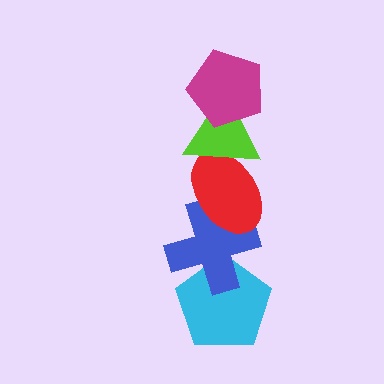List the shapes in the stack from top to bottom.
From top to bottom: the magenta pentagon, the lime triangle, the red ellipse, the blue cross, the cyan pentagon.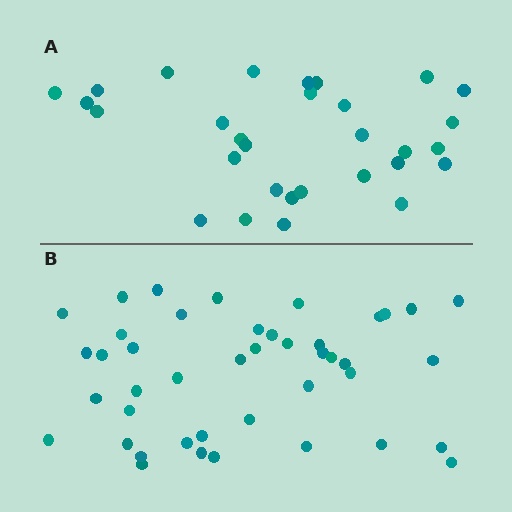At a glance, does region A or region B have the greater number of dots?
Region B (the bottom region) has more dots.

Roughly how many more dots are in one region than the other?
Region B has approximately 15 more dots than region A.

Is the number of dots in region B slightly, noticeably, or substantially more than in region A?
Region B has noticeably more, but not dramatically so. The ratio is roughly 1.4 to 1.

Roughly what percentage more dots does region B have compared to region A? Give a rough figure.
About 45% more.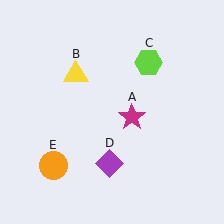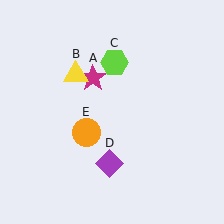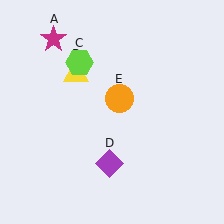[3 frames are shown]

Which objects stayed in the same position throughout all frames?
Yellow triangle (object B) and purple diamond (object D) remained stationary.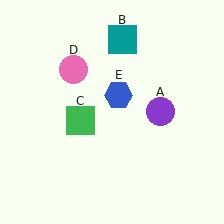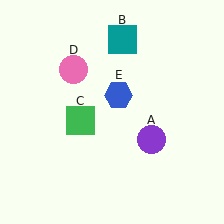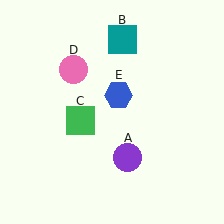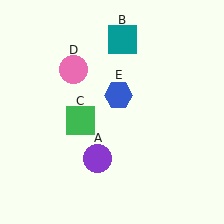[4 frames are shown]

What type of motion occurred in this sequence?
The purple circle (object A) rotated clockwise around the center of the scene.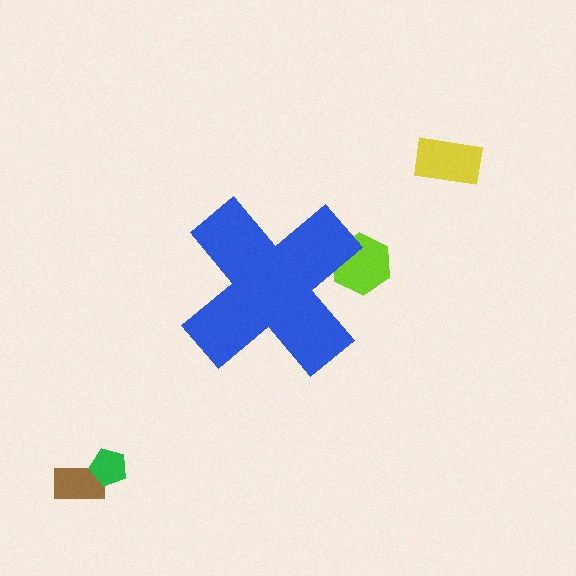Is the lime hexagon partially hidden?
Yes, the lime hexagon is partially hidden behind the blue cross.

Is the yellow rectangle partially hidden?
No, the yellow rectangle is fully visible.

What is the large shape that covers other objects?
A blue cross.